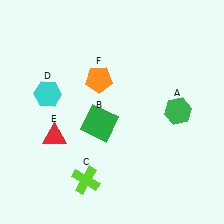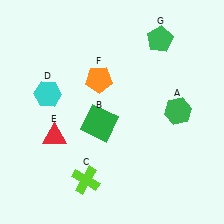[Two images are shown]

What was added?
A green pentagon (G) was added in Image 2.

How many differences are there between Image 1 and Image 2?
There is 1 difference between the two images.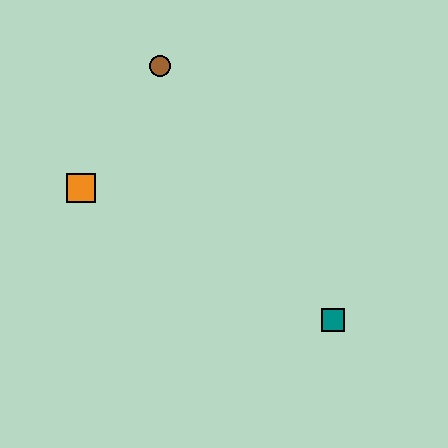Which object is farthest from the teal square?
The brown circle is farthest from the teal square.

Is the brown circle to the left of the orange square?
No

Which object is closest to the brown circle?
The orange square is closest to the brown circle.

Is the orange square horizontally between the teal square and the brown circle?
No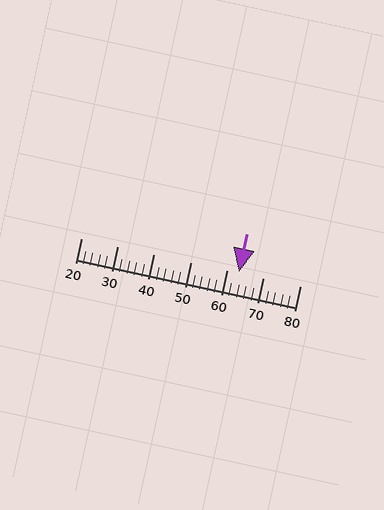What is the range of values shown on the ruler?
The ruler shows values from 20 to 80.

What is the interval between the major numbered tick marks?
The major tick marks are spaced 10 units apart.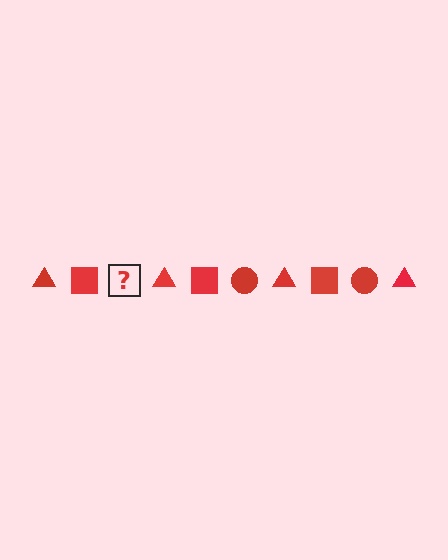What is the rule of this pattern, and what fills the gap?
The rule is that the pattern cycles through triangle, square, circle shapes in red. The gap should be filled with a red circle.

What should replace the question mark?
The question mark should be replaced with a red circle.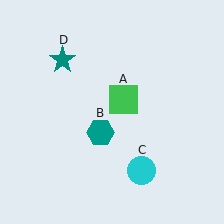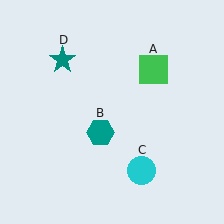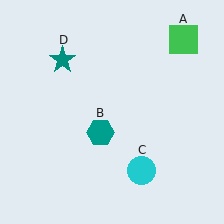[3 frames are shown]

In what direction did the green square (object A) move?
The green square (object A) moved up and to the right.